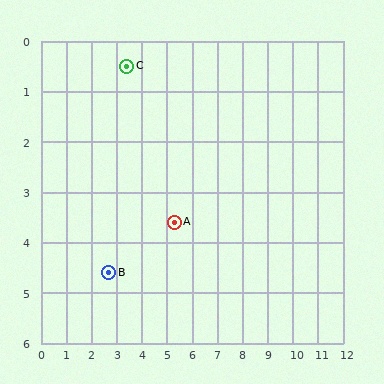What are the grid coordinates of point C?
Point C is at approximately (3.4, 0.5).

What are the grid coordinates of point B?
Point B is at approximately (2.7, 4.6).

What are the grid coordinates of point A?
Point A is at approximately (5.3, 3.6).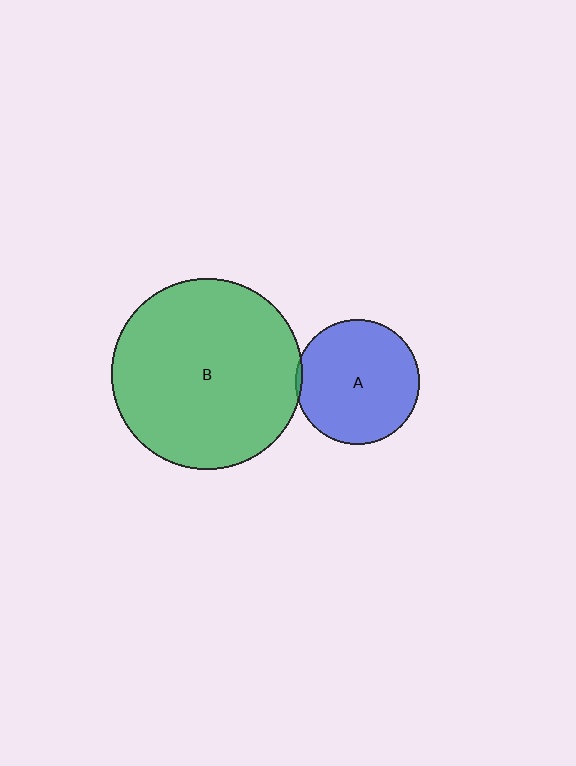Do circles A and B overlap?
Yes.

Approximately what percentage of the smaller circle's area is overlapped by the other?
Approximately 5%.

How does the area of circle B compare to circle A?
Approximately 2.4 times.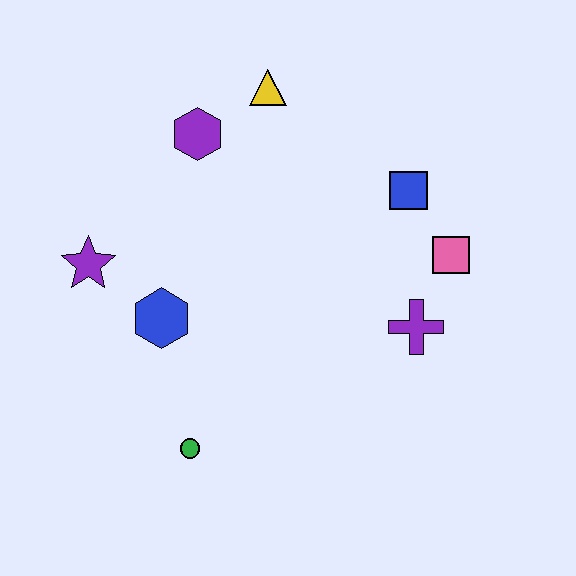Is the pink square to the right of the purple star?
Yes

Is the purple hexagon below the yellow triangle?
Yes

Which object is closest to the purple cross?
The pink square is closest to the purple cross.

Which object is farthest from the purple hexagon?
The green circle is farthest from the purple hexagon.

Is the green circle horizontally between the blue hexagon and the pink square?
Yes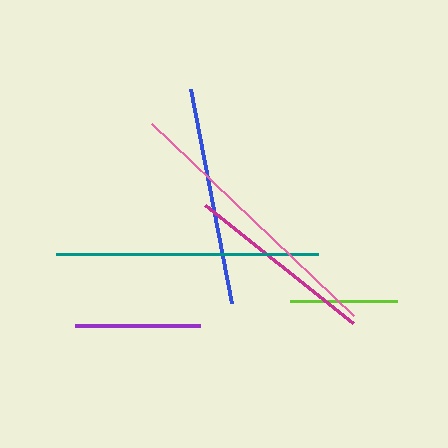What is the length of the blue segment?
The blue segment is approximately 217 pixels long.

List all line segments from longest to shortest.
From longest to shortest: pink, teal, blue, magenta, purple, lime.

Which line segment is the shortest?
The lime line is the shortest at approximately 107 pixels.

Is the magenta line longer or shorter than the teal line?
The teal line is longer than the magenta line.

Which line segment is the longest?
The pink line is the longest at approximately 279 pixels.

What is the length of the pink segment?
The pink segment is approximately 279 pixels long.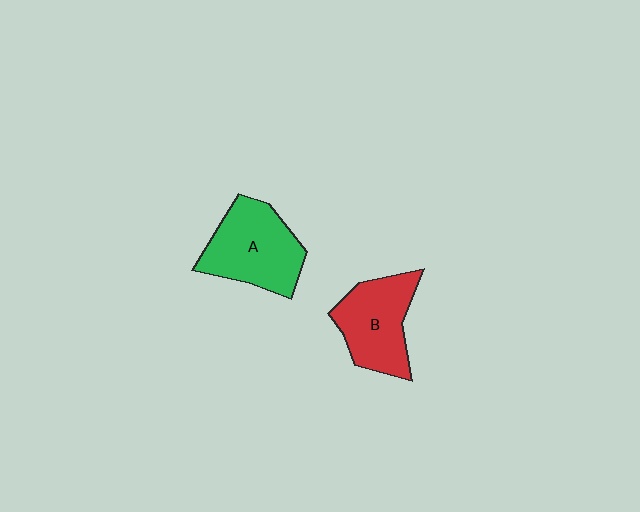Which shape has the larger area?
Shape A (green).